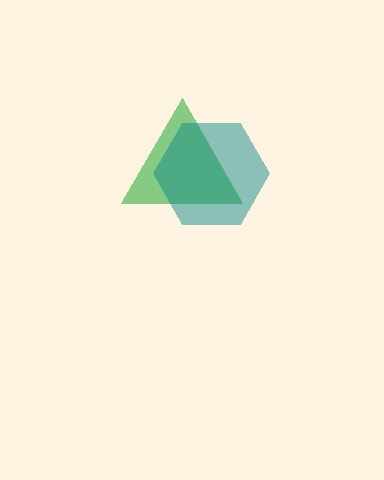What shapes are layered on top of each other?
The layered shapes are: a green triangle, a teal hexagon.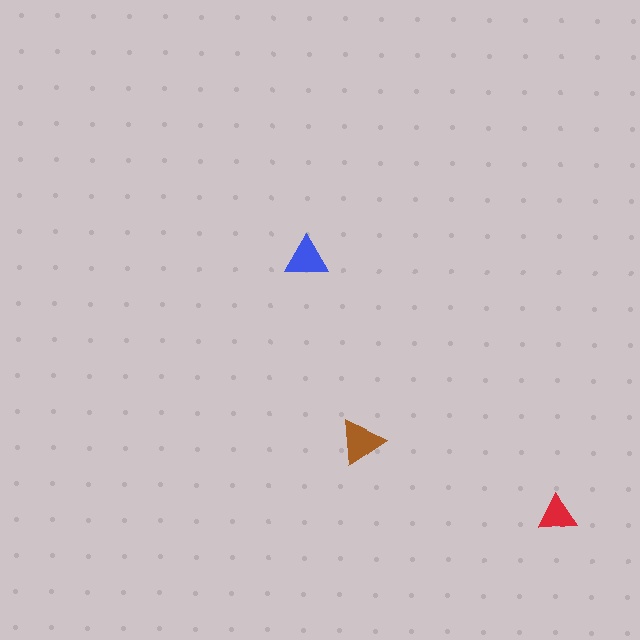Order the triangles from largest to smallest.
the brown one, the blue one, the red one.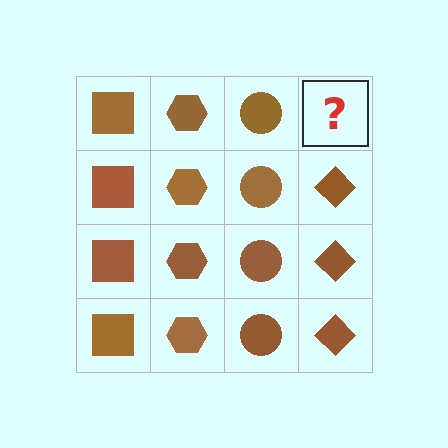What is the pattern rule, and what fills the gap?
The rule is that each column has a consistent shape. The gap should be filled with a brown diamond.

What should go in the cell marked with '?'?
The missing cell should contain a brown diamond.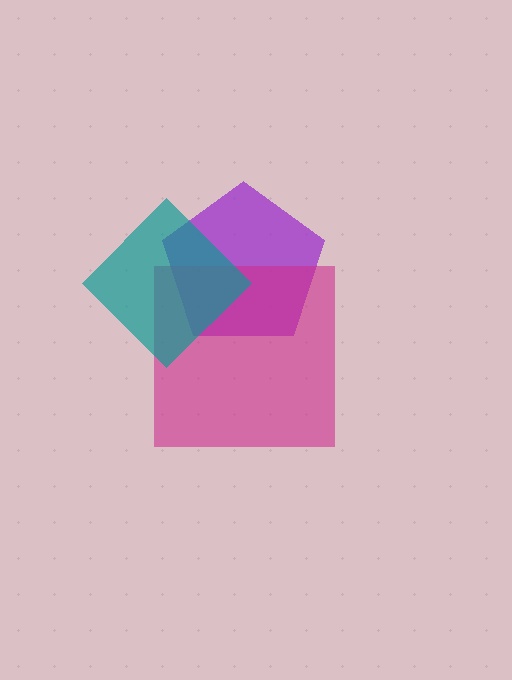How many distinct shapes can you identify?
There are 3 distinct shapes: a purple pentagon, a magenta square, a teal diamond.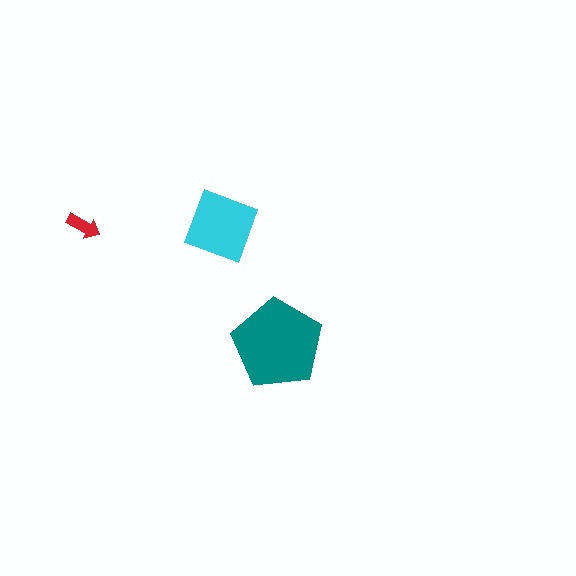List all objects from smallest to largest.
The red arrow, the cyan diamond, the teal pentagon.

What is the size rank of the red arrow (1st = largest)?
3rd.